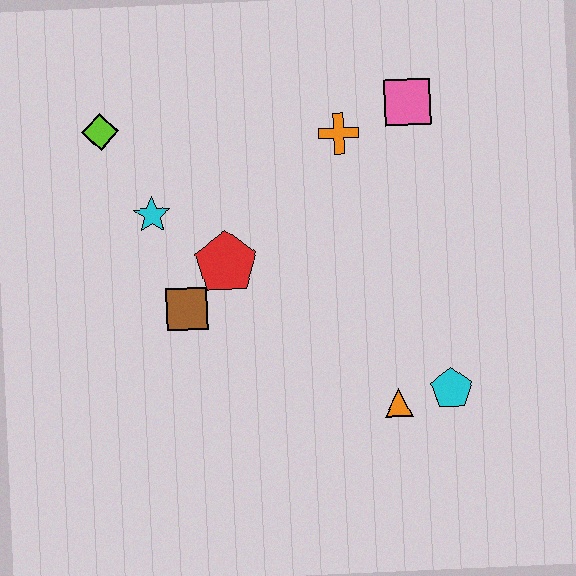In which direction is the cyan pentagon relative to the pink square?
The cyan pentagon is below the pink square.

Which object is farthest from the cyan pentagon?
The lime diamond is farthest from the cyan pentagon.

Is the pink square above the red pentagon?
Yes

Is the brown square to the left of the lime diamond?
No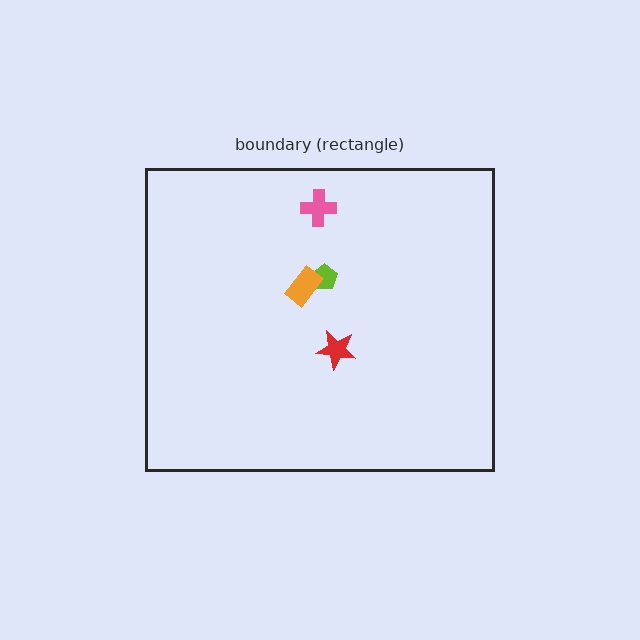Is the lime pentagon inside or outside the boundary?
Inside.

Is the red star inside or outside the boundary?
Inside.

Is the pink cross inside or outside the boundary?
Inside.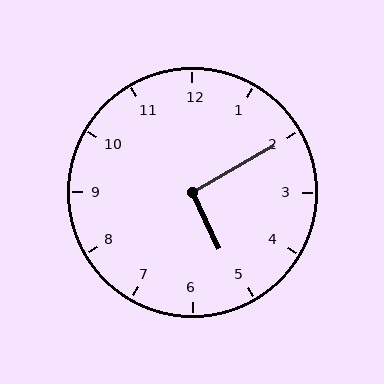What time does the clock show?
5:10.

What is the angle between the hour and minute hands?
Approximately 95 degrees.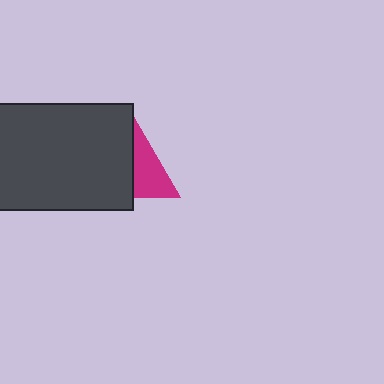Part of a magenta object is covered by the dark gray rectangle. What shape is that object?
It is a triangle.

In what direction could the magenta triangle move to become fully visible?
The magenta triangle could move right. That would shift it out from behind the dark gray rectangle entirely.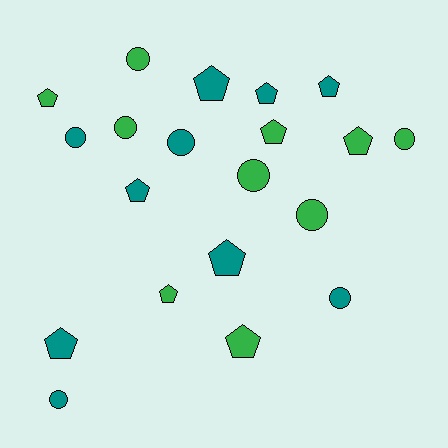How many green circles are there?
There are 5 green circles.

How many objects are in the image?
There are 20 objects.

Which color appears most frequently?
Teal, with 10 objects.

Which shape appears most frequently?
Pentagon, with 11 objects.